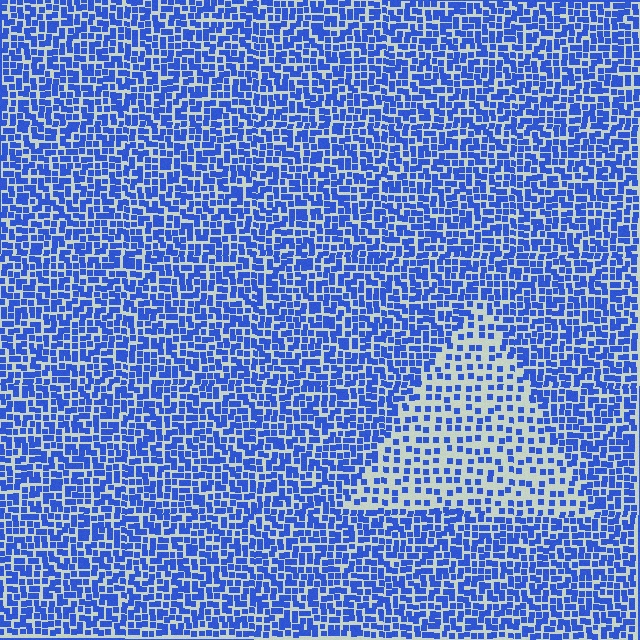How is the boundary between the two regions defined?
The boundary is defined by a change in element density (approximately 2.1x ratio). All elements are the same color, size, and shape.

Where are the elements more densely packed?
The elements are more densely packed outside the triangle boundary.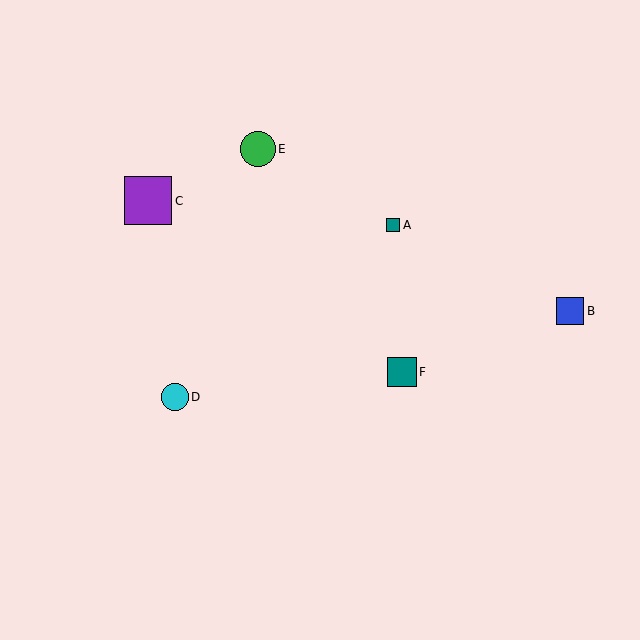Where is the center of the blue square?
The center of the blue square is at (570, 311).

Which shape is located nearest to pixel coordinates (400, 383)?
The teal square (labeled F) at (402, 372) is nearest to that location.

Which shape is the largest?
The purple square (labeled C) is the largest.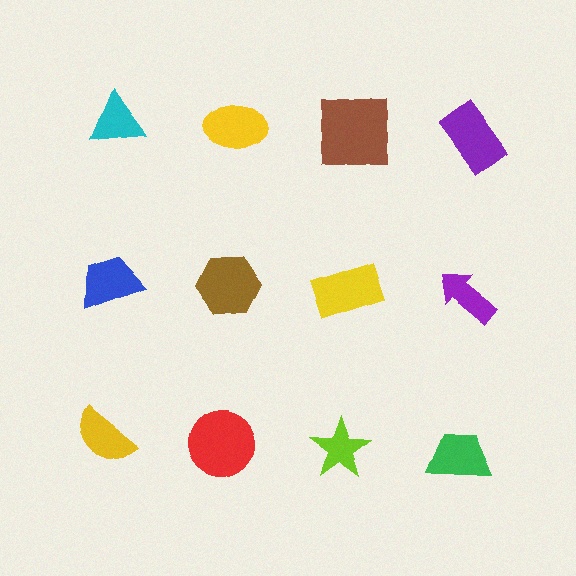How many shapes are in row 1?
4 shapes.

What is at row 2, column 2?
A brown hexagon.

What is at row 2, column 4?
A purple arrow.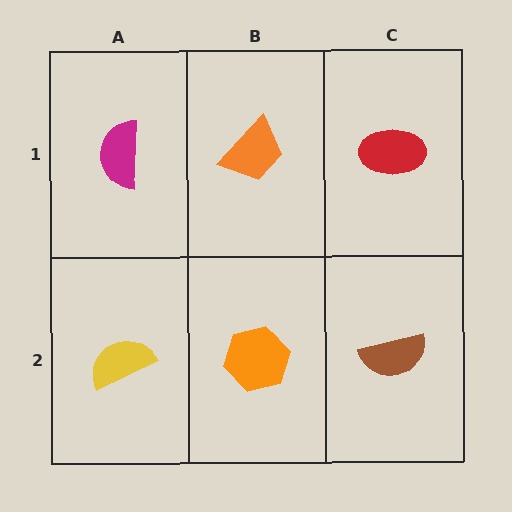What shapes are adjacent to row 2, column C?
A red ellipse (row 1, column C), an orange hexagon (row 2, column B).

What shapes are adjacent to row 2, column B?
An orange trapezoid (row 1, column B), a yellow semicircle (row 2, column A), a brown semicircle (row 2, column C).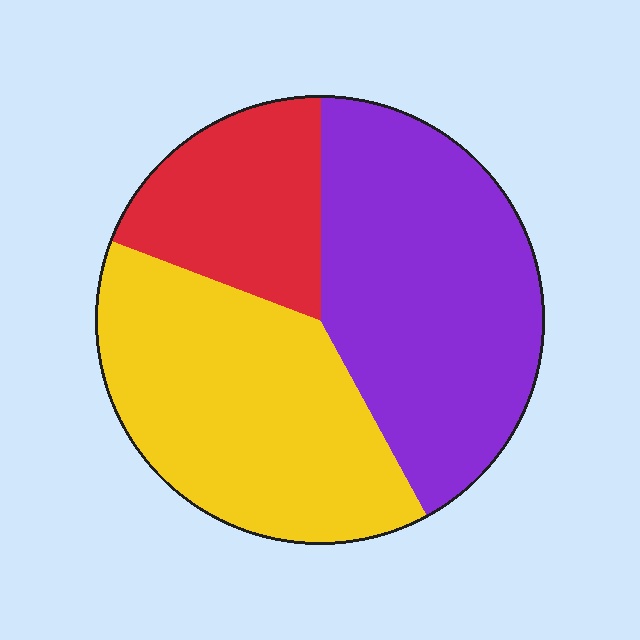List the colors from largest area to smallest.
From largest to smallest: purple, yellow, red.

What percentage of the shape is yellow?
Yellow covers about 40% of the shape.